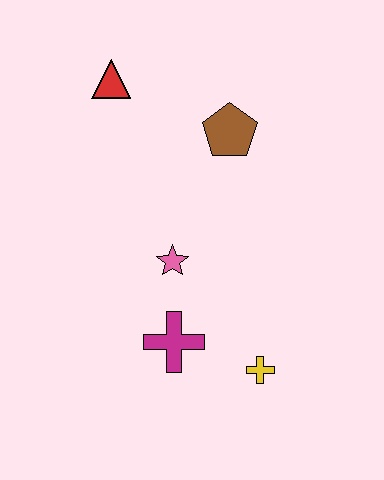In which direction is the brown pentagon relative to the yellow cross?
The brown pentagon is above the yellow cross.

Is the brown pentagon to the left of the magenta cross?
No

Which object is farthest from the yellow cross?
The red triangle is farthest from the yellow cross.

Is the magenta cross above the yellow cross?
Yes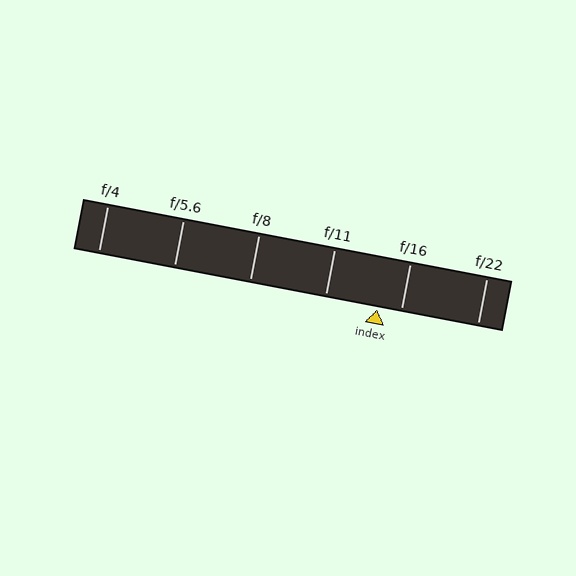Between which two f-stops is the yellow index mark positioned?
The index mark is between f/11 and f/16.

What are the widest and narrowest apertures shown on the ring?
The widest aperture shown is f/4 and the narrowest is f/22.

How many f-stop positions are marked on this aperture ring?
There are 6 f-stop positions marked.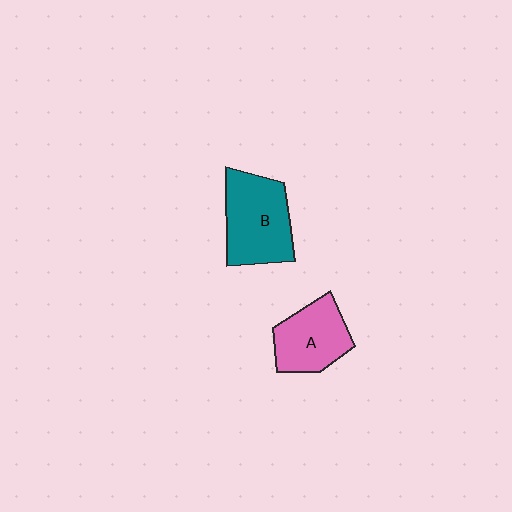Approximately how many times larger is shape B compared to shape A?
Approximately 1.3 times.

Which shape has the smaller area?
Shape A (pink).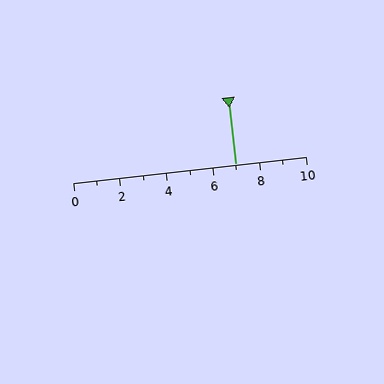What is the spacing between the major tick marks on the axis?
The major ticks are spaced 2 apart.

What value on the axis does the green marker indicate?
The marker indicates approximately 7.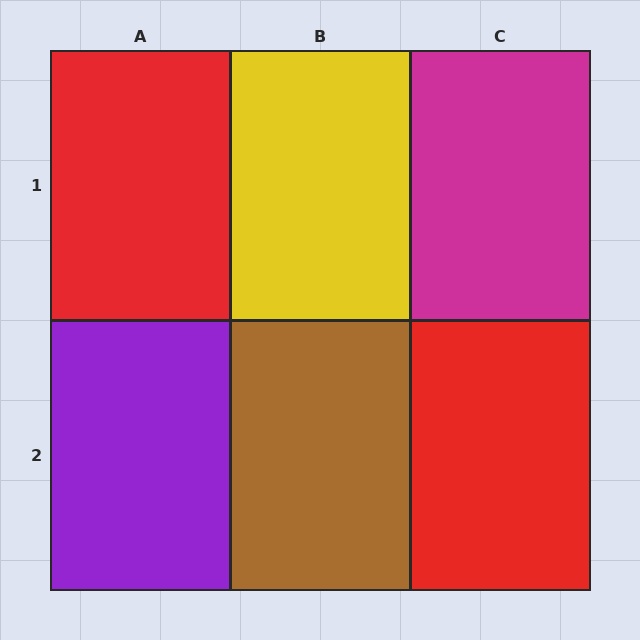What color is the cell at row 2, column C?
Red.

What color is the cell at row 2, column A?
Purple.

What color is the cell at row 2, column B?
Brown.